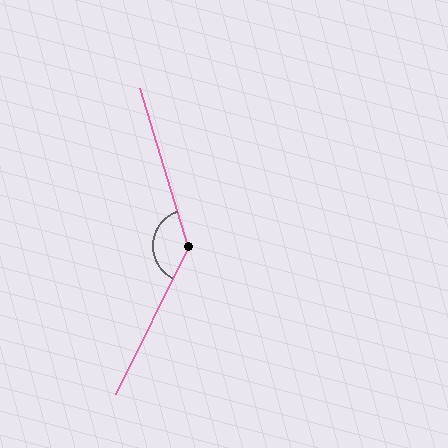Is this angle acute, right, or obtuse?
It is obtuse.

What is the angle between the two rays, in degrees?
Approximately 137 degrees.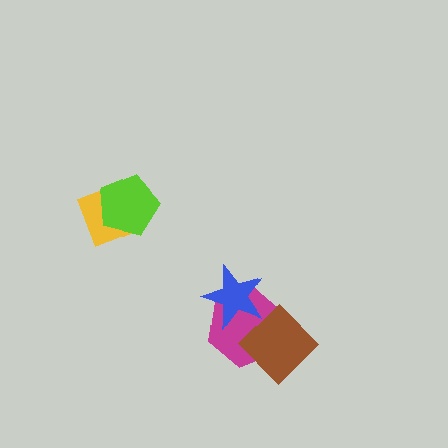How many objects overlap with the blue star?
2 objects overlap with the blue star.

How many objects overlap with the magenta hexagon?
2 objects overlap with the magenta hexagon.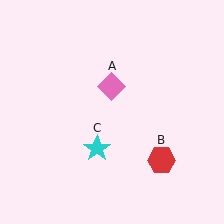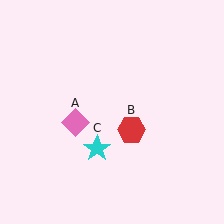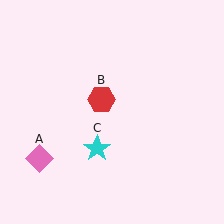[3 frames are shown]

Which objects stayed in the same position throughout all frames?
Cyan star (object C) remained stationary.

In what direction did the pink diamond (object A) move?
The pink diamond (object A) moved down and to the left.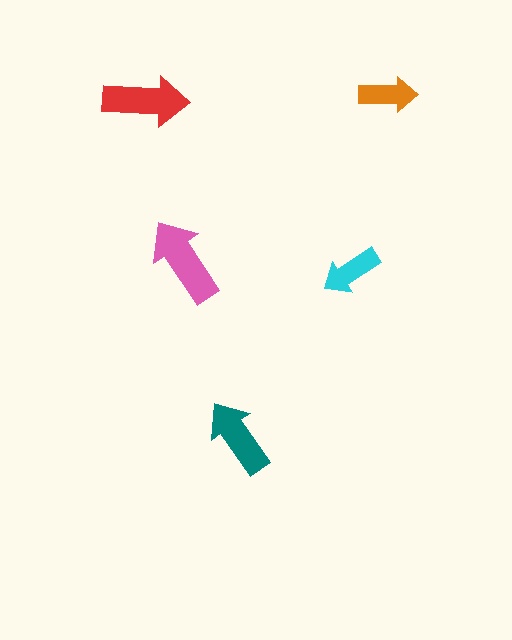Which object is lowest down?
The teal arrow is bottommost.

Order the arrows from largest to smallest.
the pink one, the red one, the teal one, the cyan one, the orange one.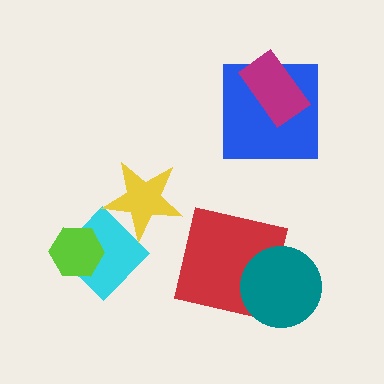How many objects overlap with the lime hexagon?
1 object overlaps with the lime hexagon.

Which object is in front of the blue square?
The magenta rectangle is in front of the blue square.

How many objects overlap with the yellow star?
1 object overlaps with the yellow star.